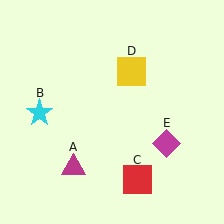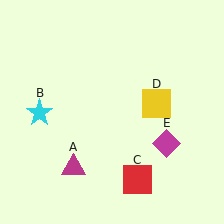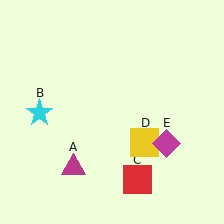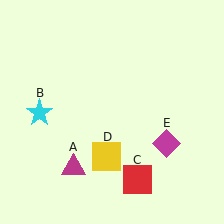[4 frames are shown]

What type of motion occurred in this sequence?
The yellow square (object D) rotated clockwise around the center of the scene.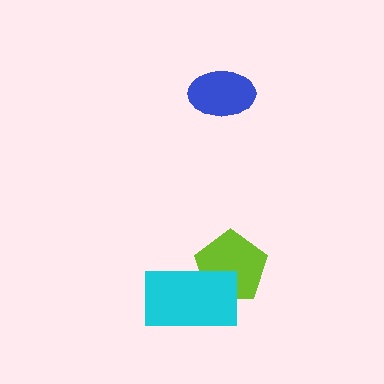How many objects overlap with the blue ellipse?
0 objects overlap with the blue ellipse.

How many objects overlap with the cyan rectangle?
1 object overlaps with the cyan rectangle.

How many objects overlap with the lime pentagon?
1 object overlaps with the lime pentagon.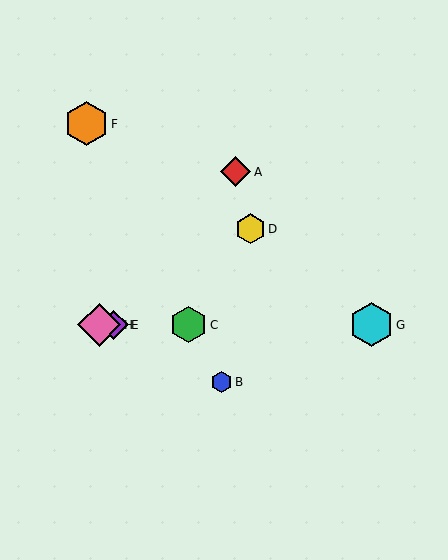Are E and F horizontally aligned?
No, E is at y≈325 and F is at y≈124.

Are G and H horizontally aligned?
Yes, both are at y≈325.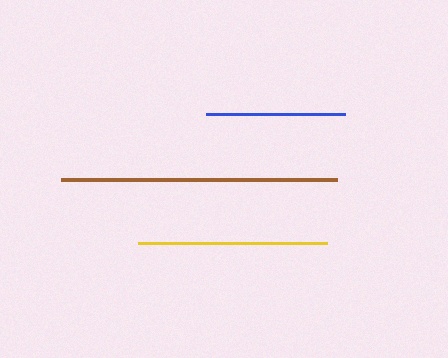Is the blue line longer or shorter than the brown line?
The brown line is longer than the blue line.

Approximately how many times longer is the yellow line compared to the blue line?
The yellow line is approximately 1.4 times the length of the blue line.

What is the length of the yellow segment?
The yellow segment is approximately 189 pixels long.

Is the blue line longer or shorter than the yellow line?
The yellow line is longer than the blue line.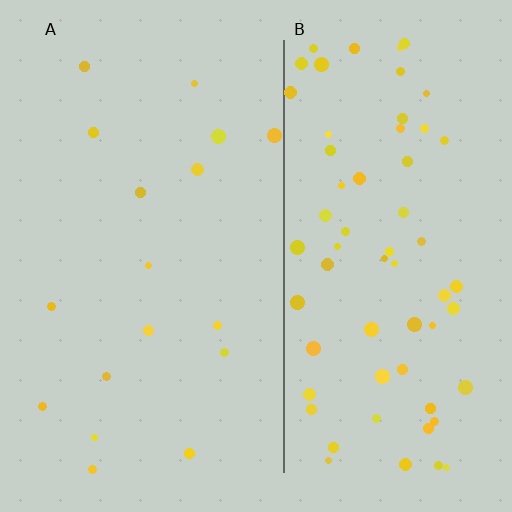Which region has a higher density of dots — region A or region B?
B (the right).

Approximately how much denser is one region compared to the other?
Approximately 3.8× — region B over region A.